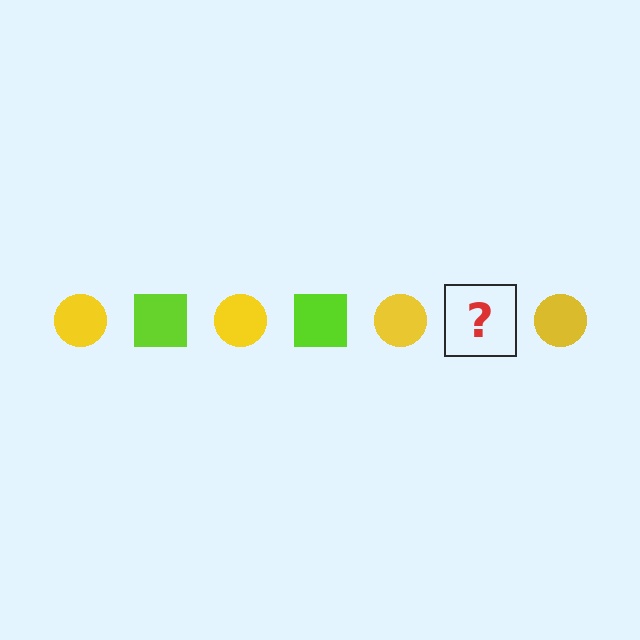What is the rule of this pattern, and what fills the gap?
The rule is that the pattern alternates between yellow circle and lime square. The gap should be filled with a lime square.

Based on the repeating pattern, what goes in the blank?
The blank should be a lime square.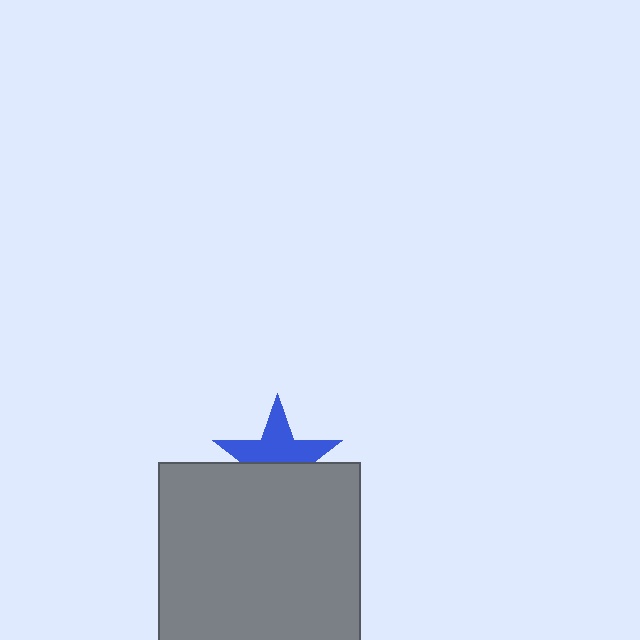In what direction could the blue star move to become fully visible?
The blue star could move up. That would shift it out from behind the gray square entirely.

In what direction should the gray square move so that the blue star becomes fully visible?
The gray square should move down. That is the shortest direction to clear the overlap and leave the blue star fully visible.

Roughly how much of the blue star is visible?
About half of it is visible (roughly 55%).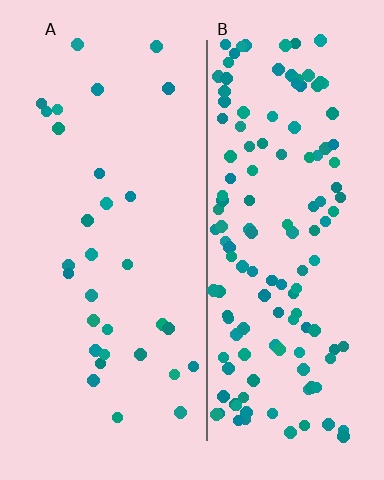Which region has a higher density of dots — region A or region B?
B (the right).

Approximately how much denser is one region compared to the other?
Approximately 4.4× — region B over region A.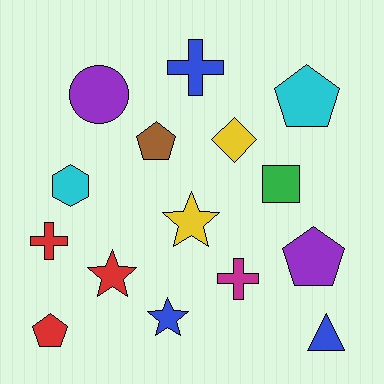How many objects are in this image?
There are 15 objects.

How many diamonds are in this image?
There is 1 diamond.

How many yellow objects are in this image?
There are 2 yellow objects.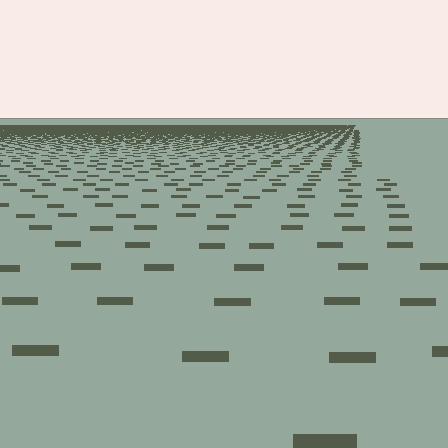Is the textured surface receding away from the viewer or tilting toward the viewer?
The surface is receding away from the viewer. Texture elements get smaller and denser toward the top.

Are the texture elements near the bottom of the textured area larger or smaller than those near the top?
Larger. Near the bottom, elements are closer to the viewer and appear at a bigger on-screen size.